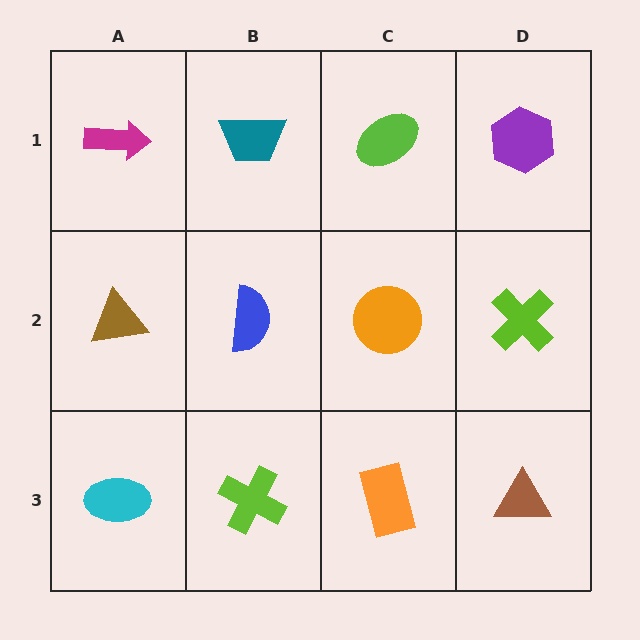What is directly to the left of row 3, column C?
A lime cross.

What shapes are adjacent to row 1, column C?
An orange circle (row 2, column C), a teal trapezoid (row 1, column B), a purple hexagon (row 1, column D).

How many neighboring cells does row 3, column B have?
3.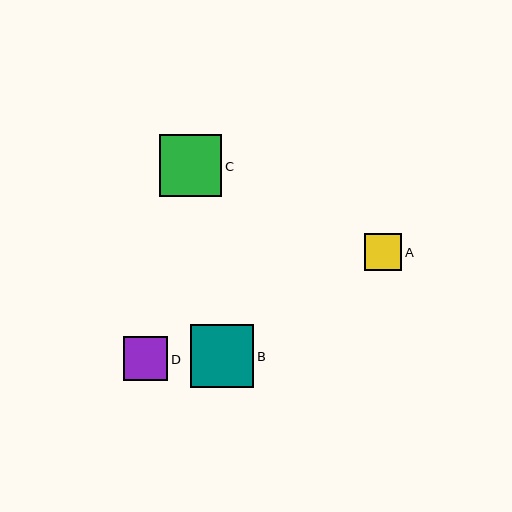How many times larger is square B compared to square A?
Square B is approximately 1.7 times the size of square A.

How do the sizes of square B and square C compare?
Square B and square C are approximately the same size.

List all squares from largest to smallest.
From largest to smallest: B, C, D, A.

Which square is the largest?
Square B is the largest with a size of approximately 63 pixels.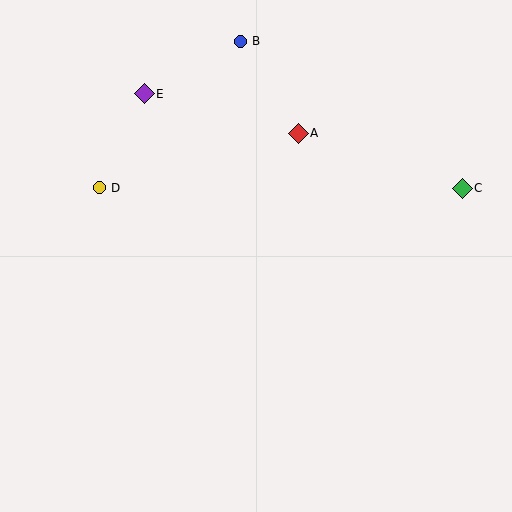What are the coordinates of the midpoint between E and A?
The midpoint between E and A is at (221, 113).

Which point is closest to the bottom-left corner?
Point D is closest to the bottom-left corner.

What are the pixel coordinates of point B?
Point B is at (240, 41).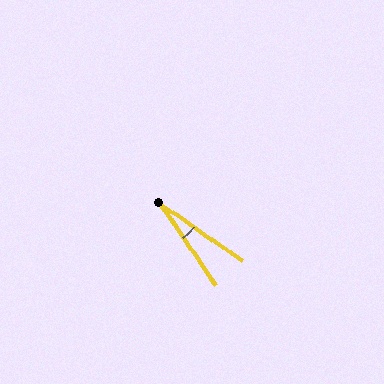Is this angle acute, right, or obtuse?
It is acute.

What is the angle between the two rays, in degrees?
Approximately 21 degrees.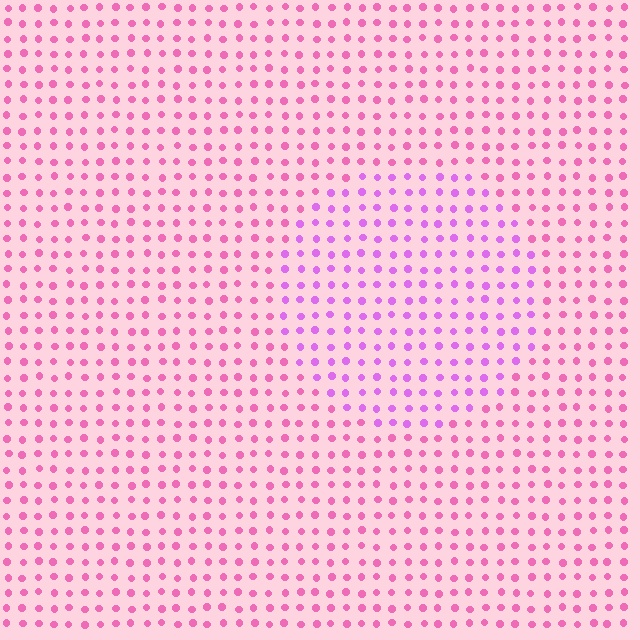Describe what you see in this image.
The image is filled with small pink elements in a uniform arrangement. A circle-shaped region is visible where the elements are tinted to a slightly different hue, forming a subtle color boundary.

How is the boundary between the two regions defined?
The boundary is defined purely by a slight shift in hue (about 32 degrees). Spacing, size, and orientation are identical on both sides.